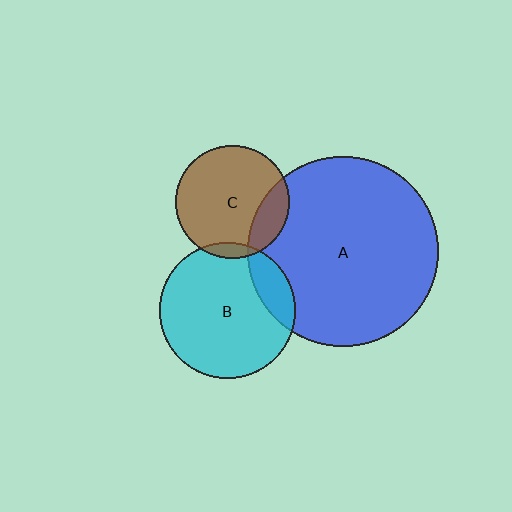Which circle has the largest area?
Circle A (blue).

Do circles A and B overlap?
Yes.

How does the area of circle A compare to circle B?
Approximately 2.0 times.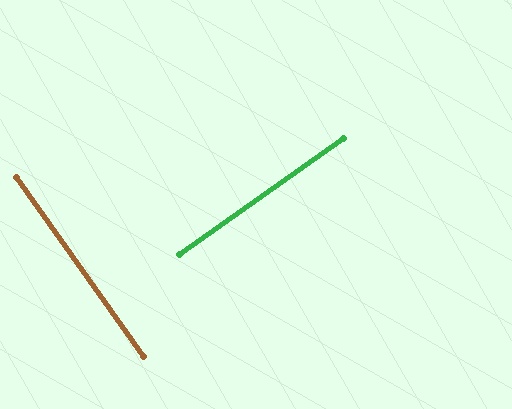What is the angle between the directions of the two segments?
Approximately 90 degrees.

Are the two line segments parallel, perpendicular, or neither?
Perpendicular — they meet at approximately 90°.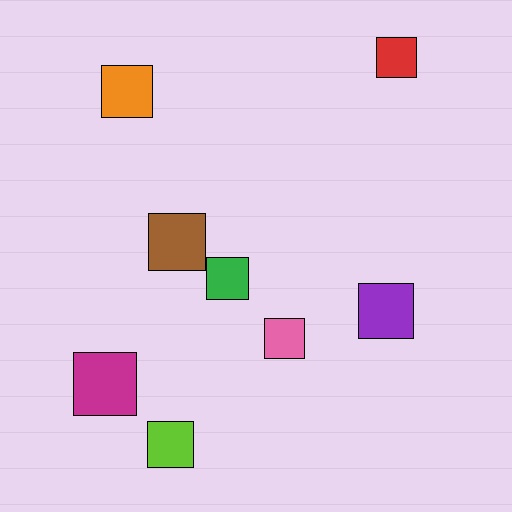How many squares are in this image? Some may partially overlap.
There are 8 squares.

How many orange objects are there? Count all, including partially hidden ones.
There is 1 orange object.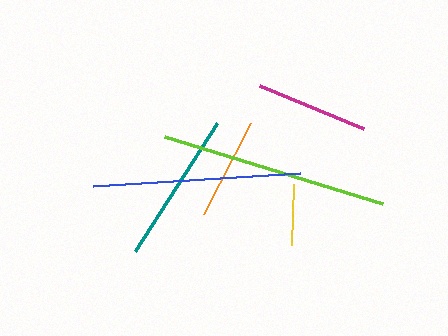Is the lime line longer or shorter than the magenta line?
The lime line is longer than the magenta line.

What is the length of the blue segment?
The blue segment is approximately 207 pixels long.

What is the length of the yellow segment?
The yellow segment is approximately 61 pixels long.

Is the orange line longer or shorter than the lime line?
The lime line is longer than the orange line.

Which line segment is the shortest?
The yellow line is the shortest at approximately 61 pixels.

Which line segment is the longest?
The lime line is the longest at approximately 229 pixels.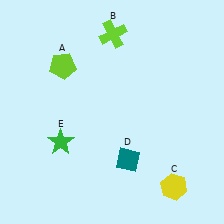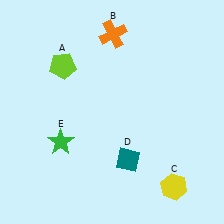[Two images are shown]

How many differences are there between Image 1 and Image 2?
There is 1 difference between the two images.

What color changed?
The cross (B) changed from lime in Image 1 to orange in Image 2.